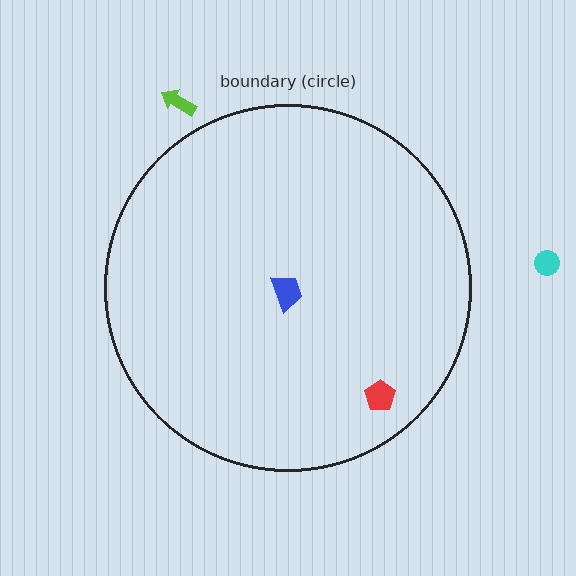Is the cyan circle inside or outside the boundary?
Outside.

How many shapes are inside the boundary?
2 inside, 2 outside.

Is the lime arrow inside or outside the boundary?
Outside.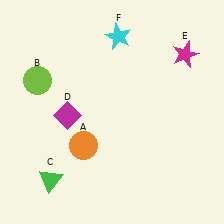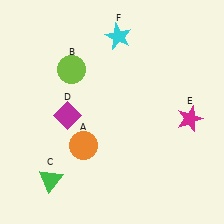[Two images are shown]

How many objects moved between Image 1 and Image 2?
2 objects moved between the two images.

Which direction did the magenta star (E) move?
The magenta star (E) moved down.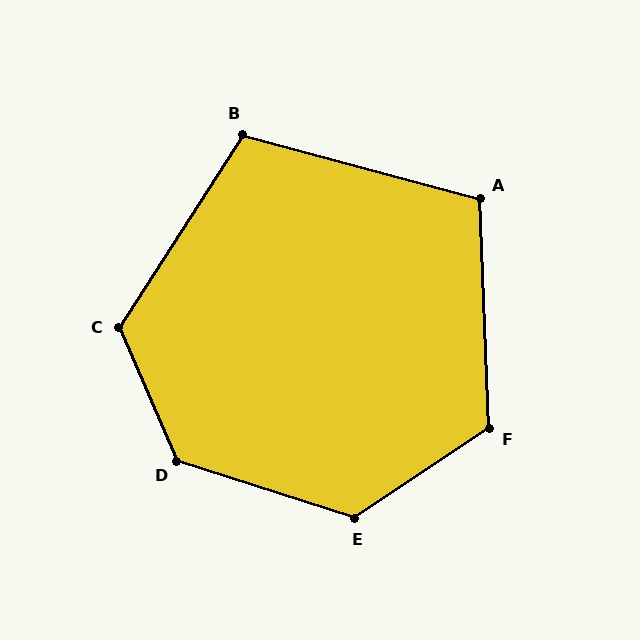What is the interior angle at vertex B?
Approximately 107 degrees (obtuse).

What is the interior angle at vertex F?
Approximately 121 degrees (obtuse).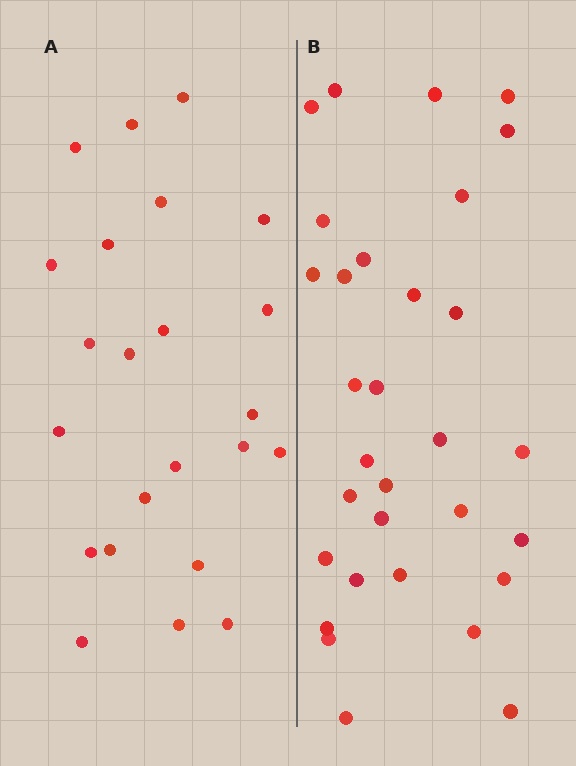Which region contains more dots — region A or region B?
Region B (the right region) has more dots.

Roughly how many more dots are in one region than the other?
Region B has roughly 8 or so more dots than region A.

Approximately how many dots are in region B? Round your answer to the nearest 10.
About 30 dots. (The exact count is 31, which rounds to 30.)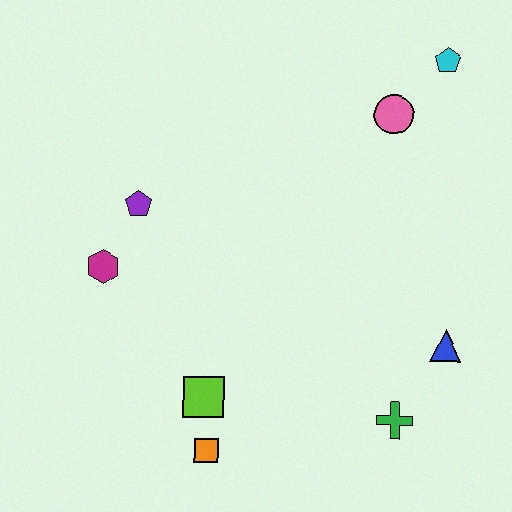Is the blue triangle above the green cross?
Yes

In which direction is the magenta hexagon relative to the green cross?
The magenta hexagon is to the left of the green cross.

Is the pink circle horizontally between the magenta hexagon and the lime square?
No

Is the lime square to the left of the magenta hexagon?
No